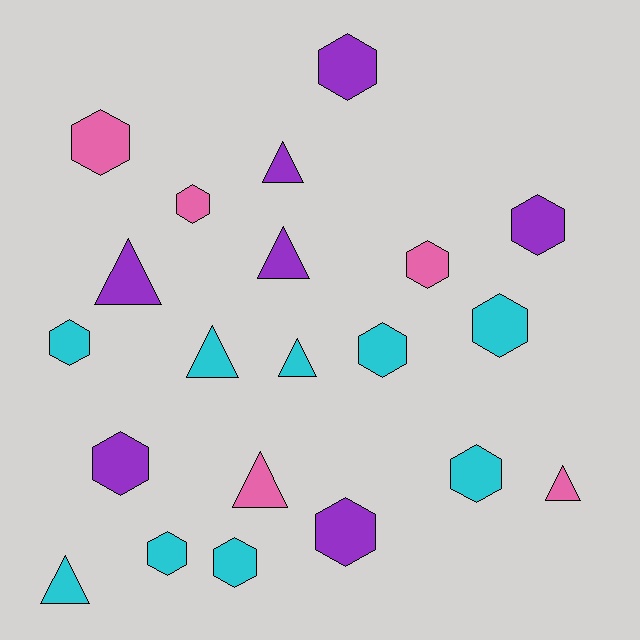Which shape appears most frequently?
Hexagon, with 13 objects.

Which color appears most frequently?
Cyan, with 9 objects.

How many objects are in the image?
There are 21 objects.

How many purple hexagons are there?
There are 4 purple hexagons.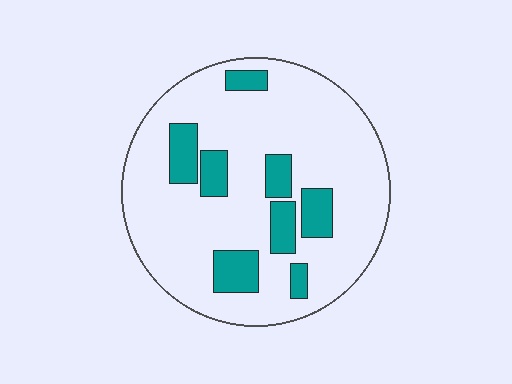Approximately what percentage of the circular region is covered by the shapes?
Approximately 20%.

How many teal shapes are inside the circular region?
8.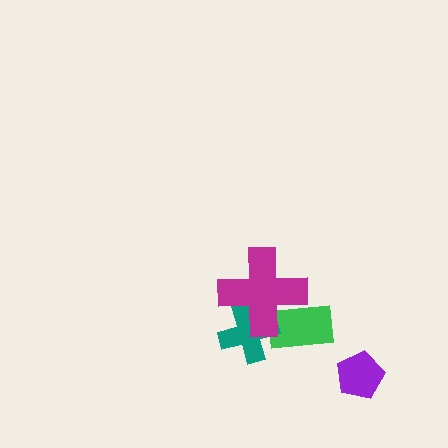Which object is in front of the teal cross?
The magenta cross is in front of the teal cross.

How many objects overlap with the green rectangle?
2 objects overlap with the green rectangle.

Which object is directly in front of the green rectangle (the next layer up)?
The teal cross is directly in front of the green rectangle.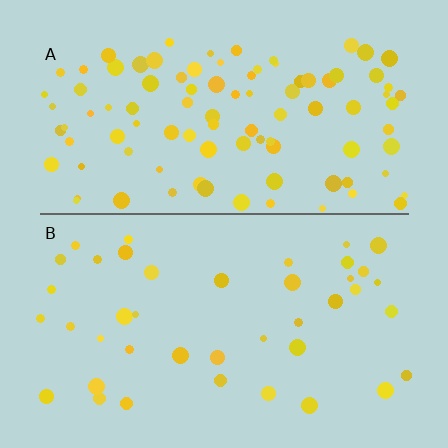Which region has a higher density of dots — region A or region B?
A (the top).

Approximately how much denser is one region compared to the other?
Approximately 2.4× — region A over region B.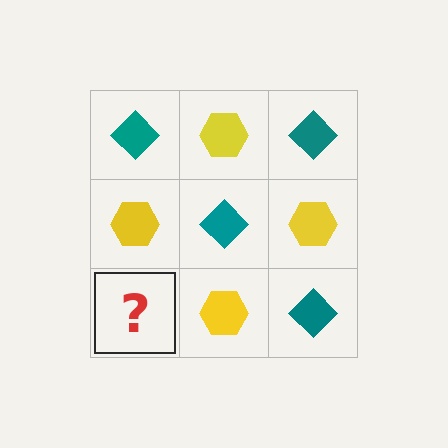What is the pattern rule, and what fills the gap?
The rule is that it alternates teal diamond and yellow hexagon in a checkerboard pattern. The gap should be filled with a teal diamond.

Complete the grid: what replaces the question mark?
The question mark should be replaced with a teal diamond.